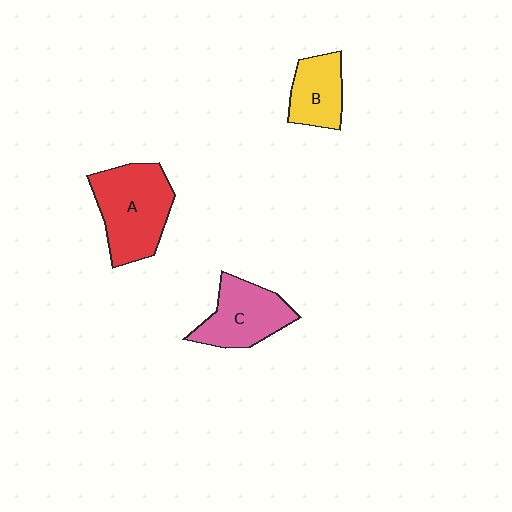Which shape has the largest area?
Shape A (red).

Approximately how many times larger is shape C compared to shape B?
Approximately 1.3 times.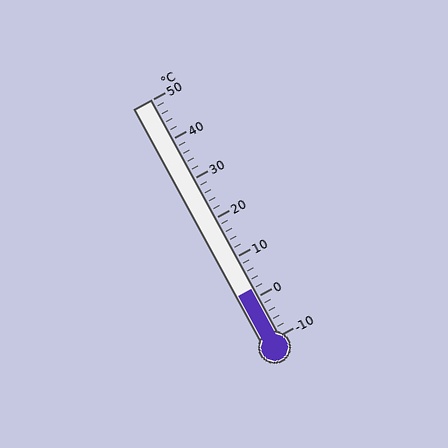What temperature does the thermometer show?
The thermometer shows approximately 2°C.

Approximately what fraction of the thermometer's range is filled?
The thermometer is filled to approximately 20% of its range.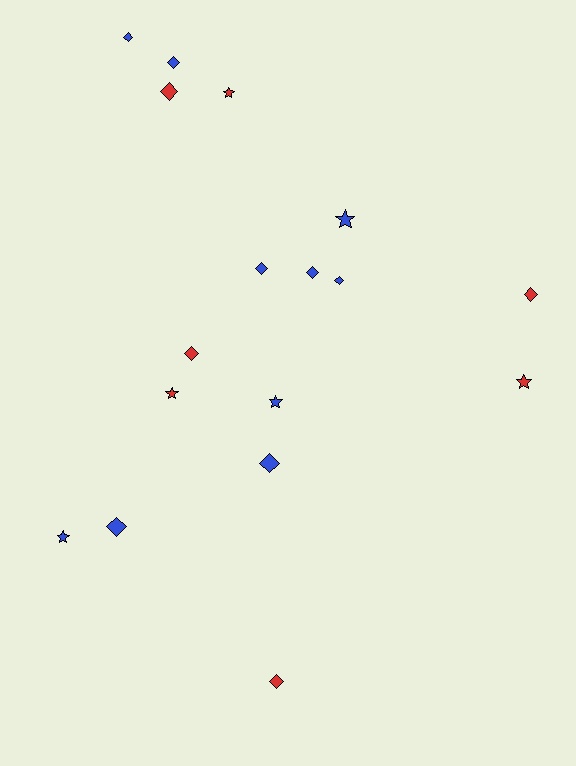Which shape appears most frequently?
Diamond, with 11 objects.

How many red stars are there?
There are 3 red stars.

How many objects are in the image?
There are 17 objects.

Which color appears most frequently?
Blue, with 10 objects.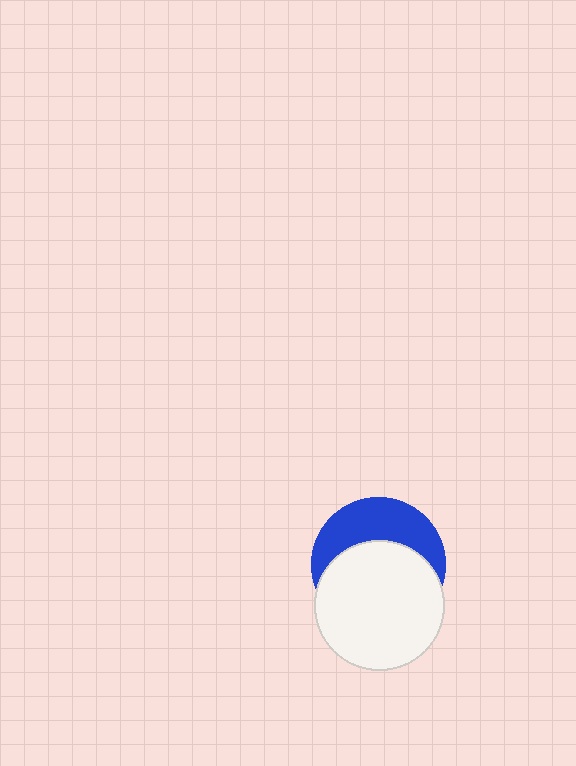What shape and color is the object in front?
The object in front is a white circle.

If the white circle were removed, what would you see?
You would see the complete blue circle.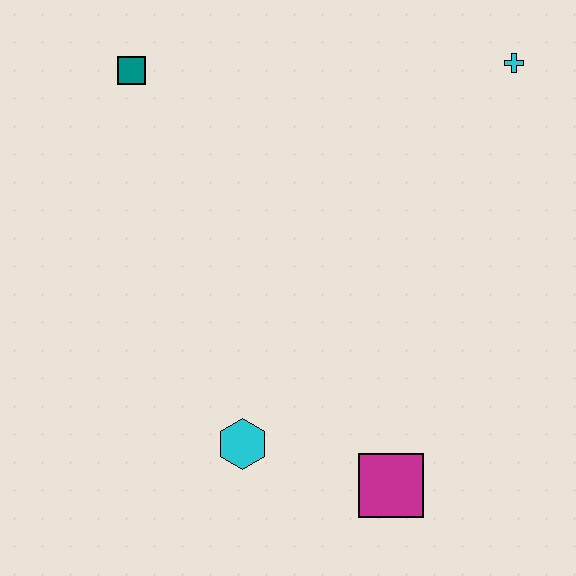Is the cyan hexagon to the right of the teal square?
Yes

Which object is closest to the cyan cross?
The teal square is closest to the cyan cross.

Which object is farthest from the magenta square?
The teal square is farthest from the magenta square.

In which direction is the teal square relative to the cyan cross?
The teal square is to the left of the cyan cross.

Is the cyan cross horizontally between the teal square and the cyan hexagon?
No